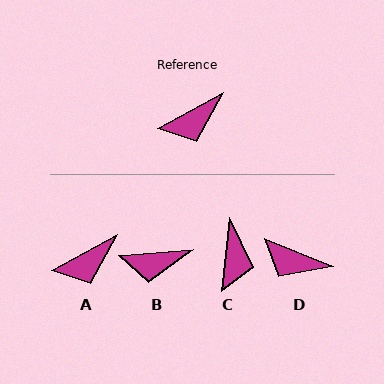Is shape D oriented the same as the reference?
No, it is off by about 51 degrees.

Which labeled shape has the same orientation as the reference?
A.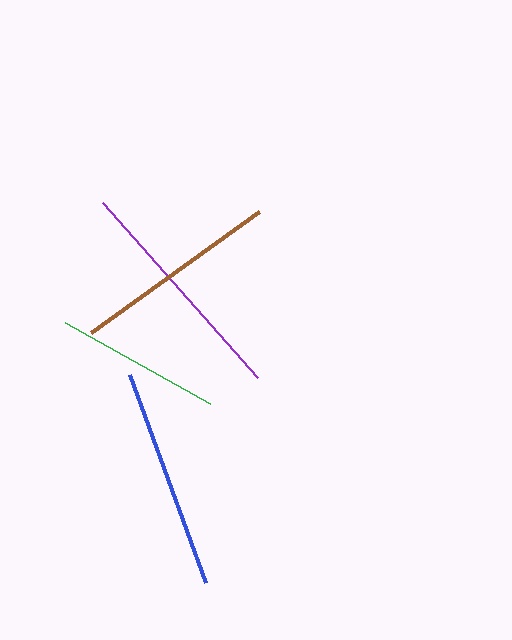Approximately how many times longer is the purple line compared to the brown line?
The purple line is approximately 1.1 times the length of the brown line.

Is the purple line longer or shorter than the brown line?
The purple line is longer than the brown line.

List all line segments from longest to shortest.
From longest to shortest: purple, blue, brown, green.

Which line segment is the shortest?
The green line is the shortest at approximately 166 pixels.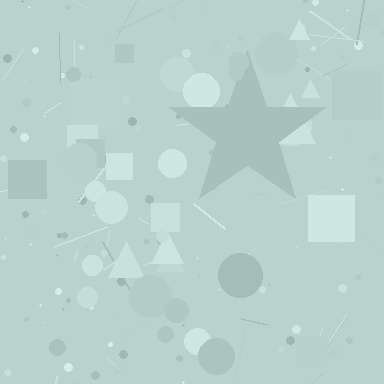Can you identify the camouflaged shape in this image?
The camouflaged shape is a star.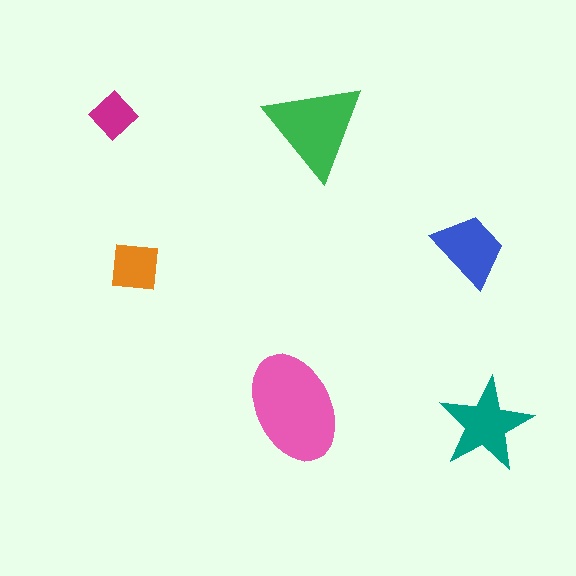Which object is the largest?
The pink ellipse.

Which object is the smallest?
The magenta diamond.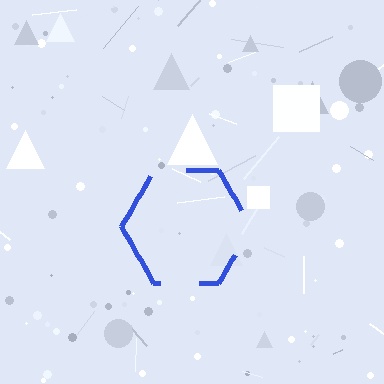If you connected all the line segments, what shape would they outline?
They would outline a hexagon.